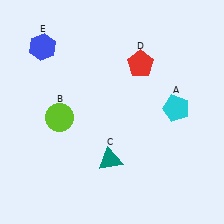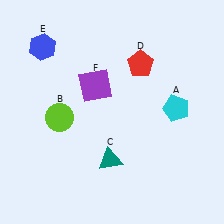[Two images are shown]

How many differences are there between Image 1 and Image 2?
There is 1 difference between the two images.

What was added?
A purple square (F) was added in Image 2.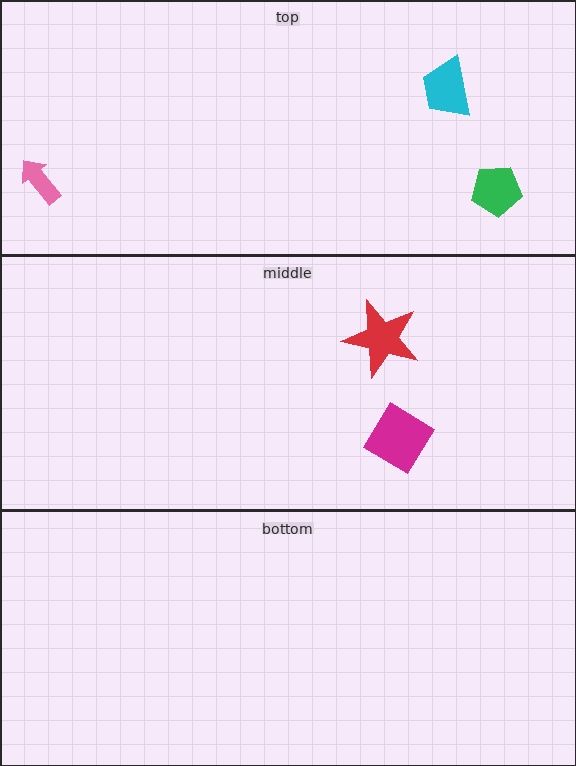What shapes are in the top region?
The cyan trapezoid, the green pentagon, the pink arrow.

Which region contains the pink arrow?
The top region.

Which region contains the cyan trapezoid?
The top region.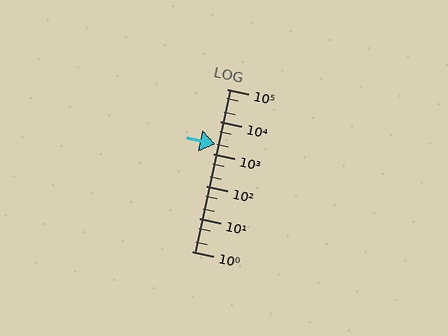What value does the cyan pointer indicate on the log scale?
The pointer indicates approximately 2000.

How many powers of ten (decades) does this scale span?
The scale spans 5 decades, from 1 to 100000.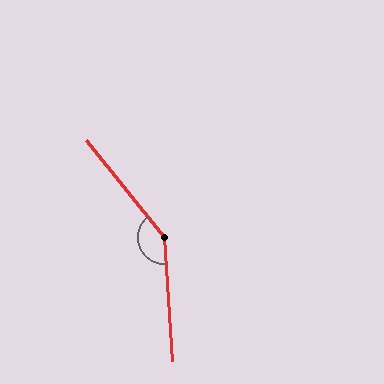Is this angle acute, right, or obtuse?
It is obtuse.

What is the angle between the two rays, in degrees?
Approximately 145 degrees.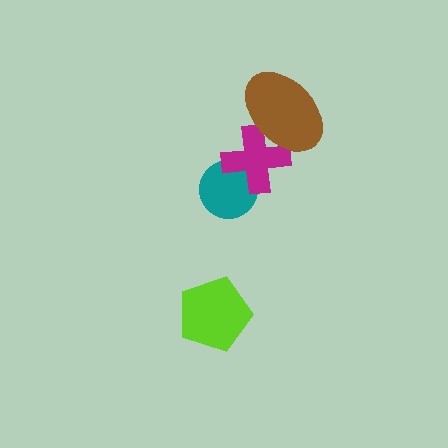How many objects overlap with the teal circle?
1 object overlaps with the teal circle.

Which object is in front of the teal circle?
The magenta cross is in front of the teal circle.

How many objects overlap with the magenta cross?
2 objects overlap with the magenta cross.